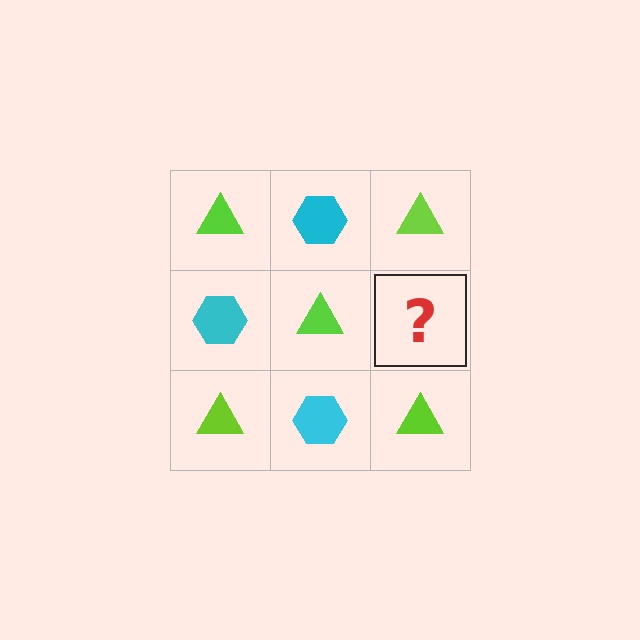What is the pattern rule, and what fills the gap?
The rule is that it alternates lime triangle and cyan hexagon in a checkerboard pattern. The gap should be filled with a cyan hexagon.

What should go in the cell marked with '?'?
The missing cell should contain a cyan hexagon.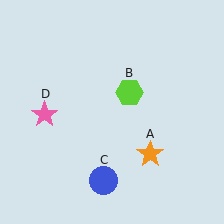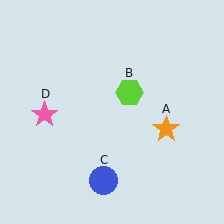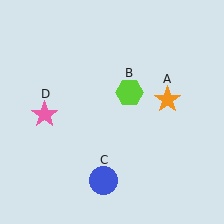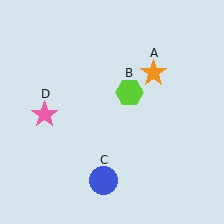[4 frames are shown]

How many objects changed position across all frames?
1 object changed position: orange star (object A).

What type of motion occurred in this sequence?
The orange star (object A) rotated counterclockwise around the center of the scene.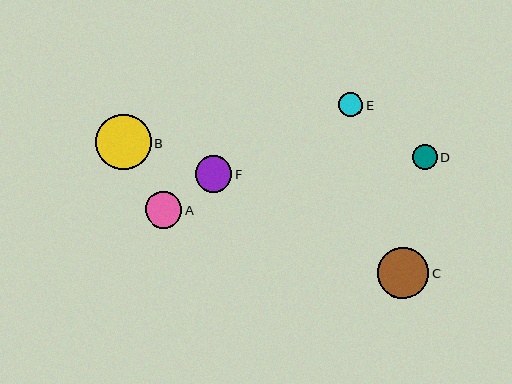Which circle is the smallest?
Circle E is the smallest with a size of approximately 24 pixels.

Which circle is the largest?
Circle B is the largest with a size of approximately 56 pixels.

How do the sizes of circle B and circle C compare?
Circle B and circle C are approximately the same size.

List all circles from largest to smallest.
From largest to smallest: B, C, A, F, D, E.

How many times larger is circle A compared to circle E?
Circle A is approximately 1.5 times the size of circle E.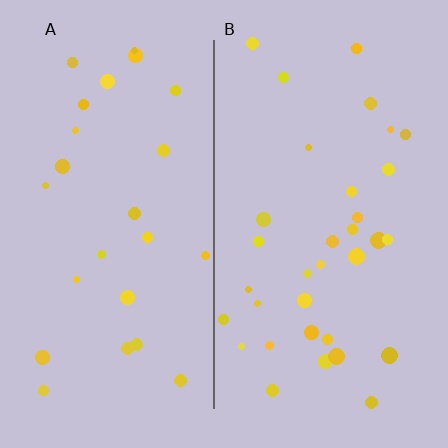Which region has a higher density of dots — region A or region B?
B (the right).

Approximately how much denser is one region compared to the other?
Approximately 1.4× — region B over region A.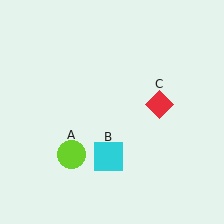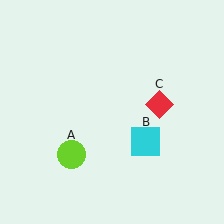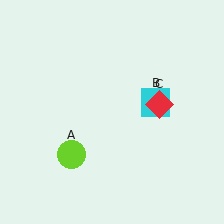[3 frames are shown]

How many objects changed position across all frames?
1 object changed position: cyan square (object B).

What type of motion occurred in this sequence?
The cyan square (object B) rotated counterclockwise around the center of the scene.